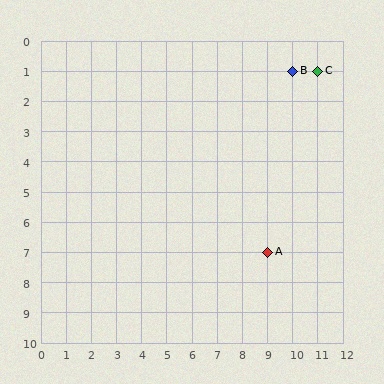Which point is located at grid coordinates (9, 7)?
Point A is at (9, 7).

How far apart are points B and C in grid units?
Points B and C are 1 column apart.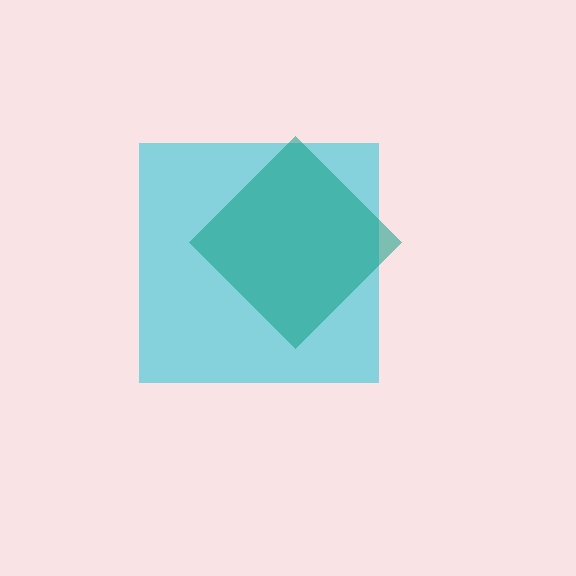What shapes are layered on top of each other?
The layered shapes are: a cyan square, a teal diamond.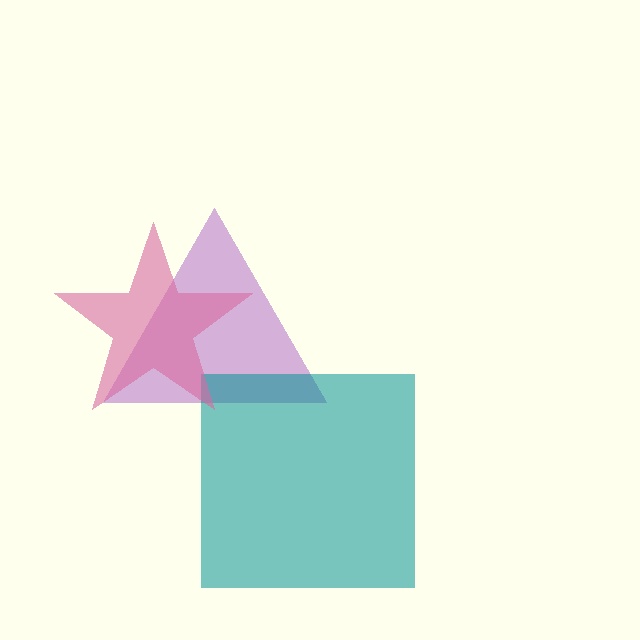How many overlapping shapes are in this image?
There are 3 overlapping shapes in the image.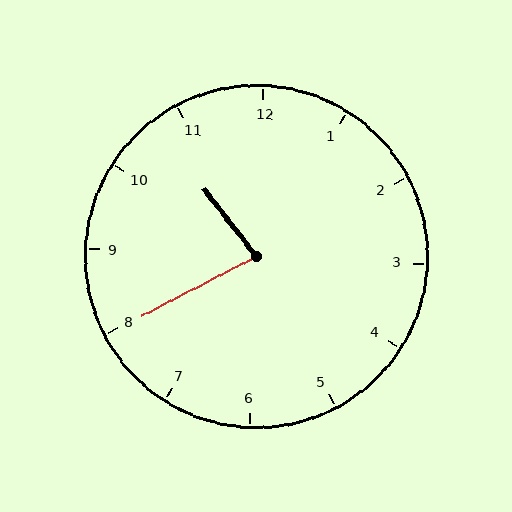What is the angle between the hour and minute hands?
Approximately 80 degrees.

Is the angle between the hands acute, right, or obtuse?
It is acute.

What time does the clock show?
10:40.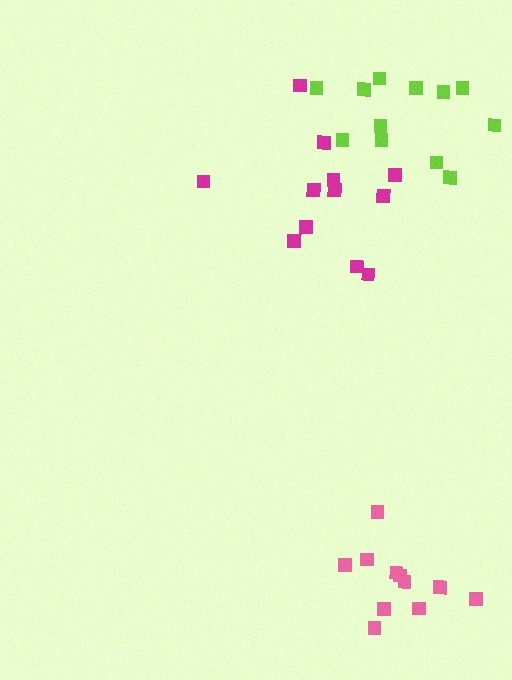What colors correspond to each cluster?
The clusters are colored: pink, lime, magenta.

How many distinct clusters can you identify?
There are 3 distinct clusters.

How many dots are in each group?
Group 1: 11 dots, Group 2: 12 dots, Group 3: 12 dots (35 total).